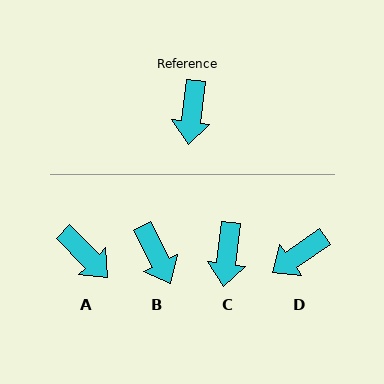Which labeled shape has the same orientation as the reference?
C.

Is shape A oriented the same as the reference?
No, it is off by about 51 degrees.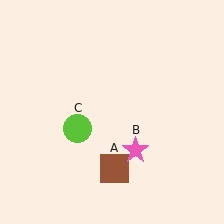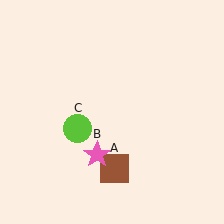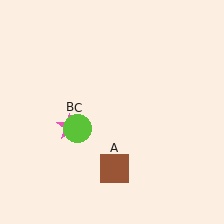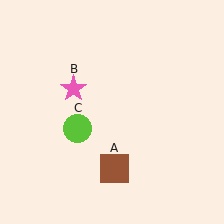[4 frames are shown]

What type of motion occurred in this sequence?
The pink star (object B) rotated clockwise around the center of the scene.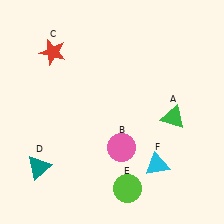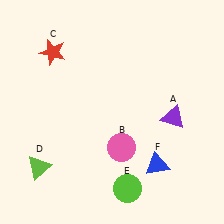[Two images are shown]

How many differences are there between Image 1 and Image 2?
There are 3 differences between the two images.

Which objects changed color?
A changed from green to purple. D changed from teal to lime. F changed from cyan to blue.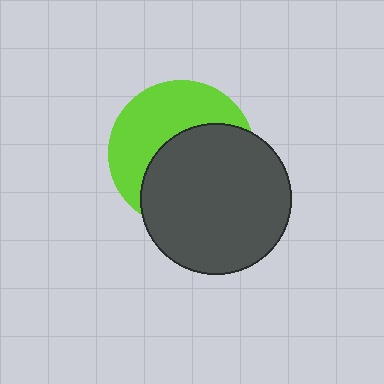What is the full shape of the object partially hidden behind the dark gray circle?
The partially hidden object is a lime circle.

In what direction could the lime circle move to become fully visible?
The lime circle could move toward the upper-left. That would shift it out from behind the dark gray circle entirely.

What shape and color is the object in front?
The object in front is a dark gray circle.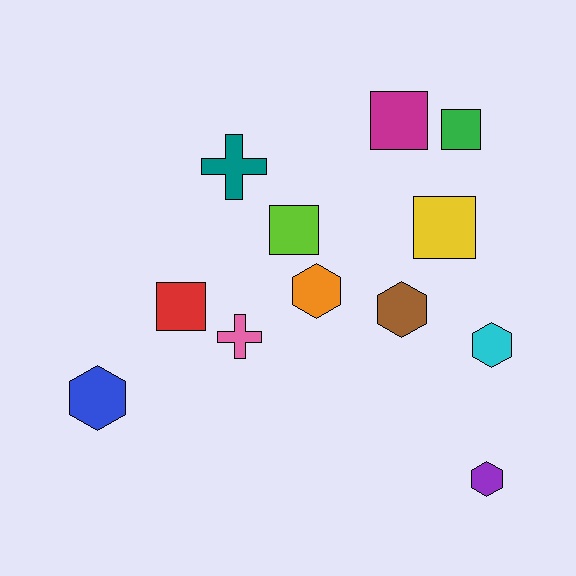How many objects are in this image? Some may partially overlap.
There are 12 objects.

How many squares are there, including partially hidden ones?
There are 5 squares.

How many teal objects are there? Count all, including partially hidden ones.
There is 1 teal object.